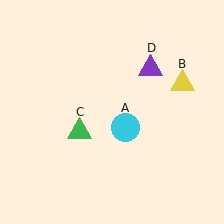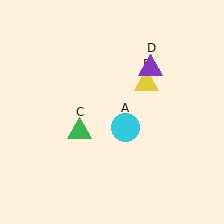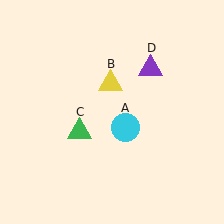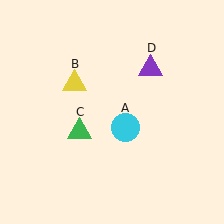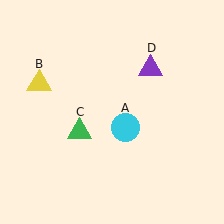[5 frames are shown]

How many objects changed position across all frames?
1 object changed position: yellow triangle (object B).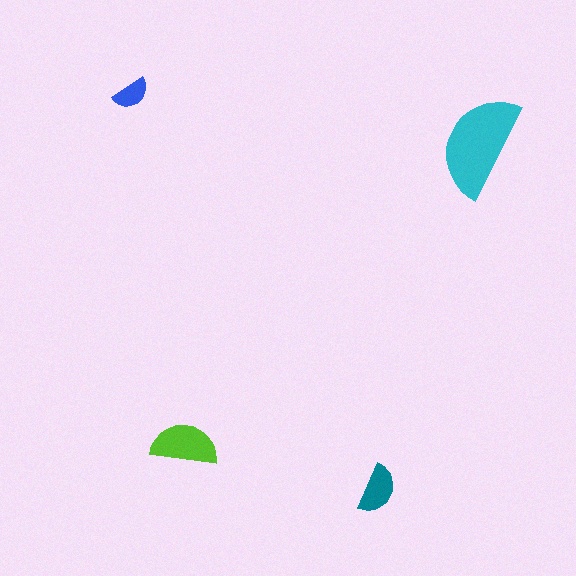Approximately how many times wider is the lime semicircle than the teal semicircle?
About 1.5 times wider.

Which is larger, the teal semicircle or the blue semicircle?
The teal one.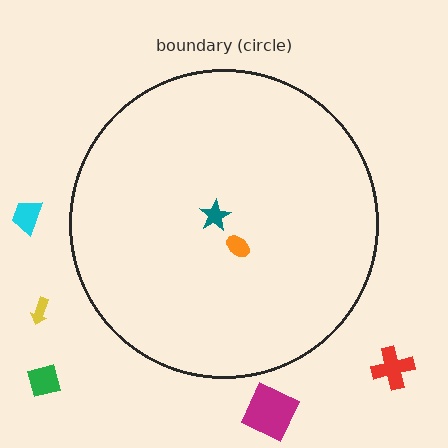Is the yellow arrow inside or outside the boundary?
Outside.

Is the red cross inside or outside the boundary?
Outside.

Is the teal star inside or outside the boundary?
Inside.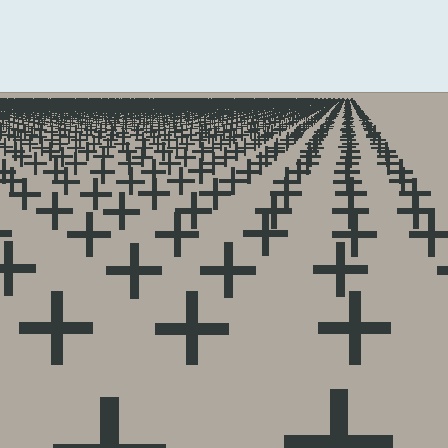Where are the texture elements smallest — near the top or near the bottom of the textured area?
Near the top.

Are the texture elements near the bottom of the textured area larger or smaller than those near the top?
Larger. Near the bottom, elements are closer to the viewer and appear at a bigger on-screen size.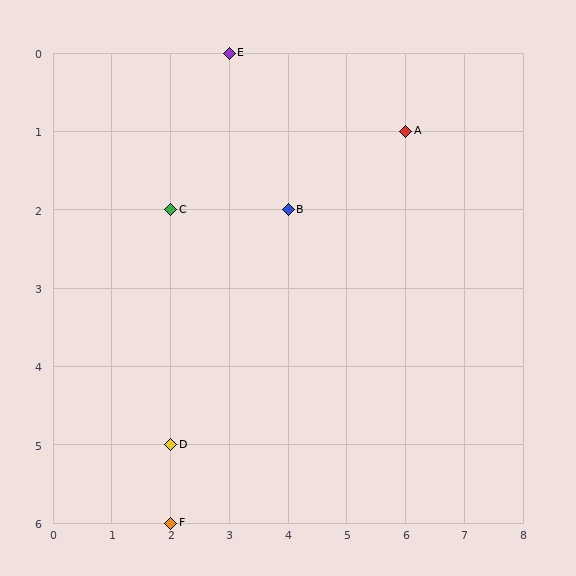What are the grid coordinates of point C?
Point C is at grid coordinates (2, 2).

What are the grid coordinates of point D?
Point D is at grid coordinates (2, 5).